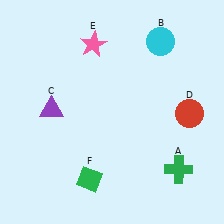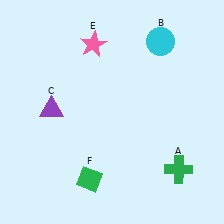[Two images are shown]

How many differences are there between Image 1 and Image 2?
There is 1 difference between the two images.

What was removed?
The red circle (D) was removed in Image 2.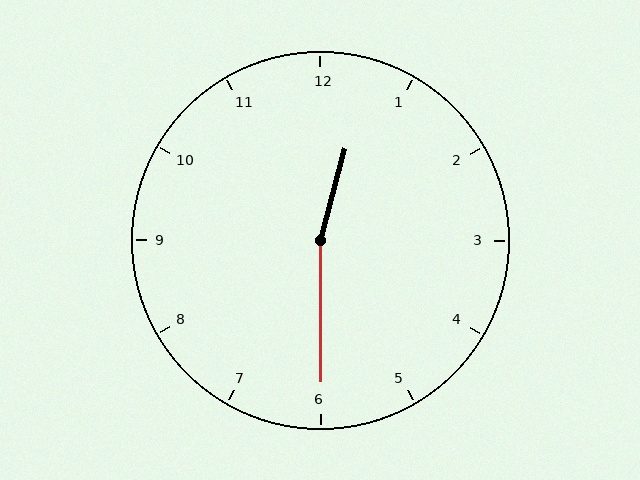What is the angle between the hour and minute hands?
Approximately 165 degrees.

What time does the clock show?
12:30.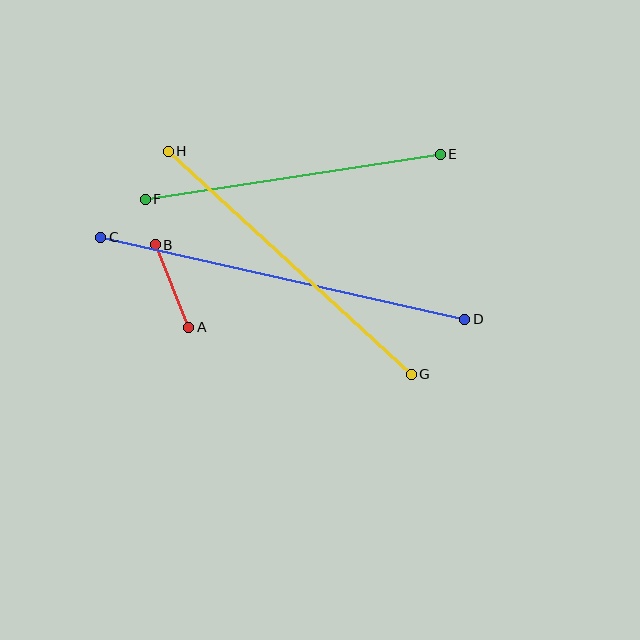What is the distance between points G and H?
The distance is approximately 329 pixels.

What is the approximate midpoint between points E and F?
The midpoint is at approximately (293, 177) pixels.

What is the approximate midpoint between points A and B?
The midpoint is at approximately (172, 286) pixels.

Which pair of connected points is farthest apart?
Points C and D are farthest apart.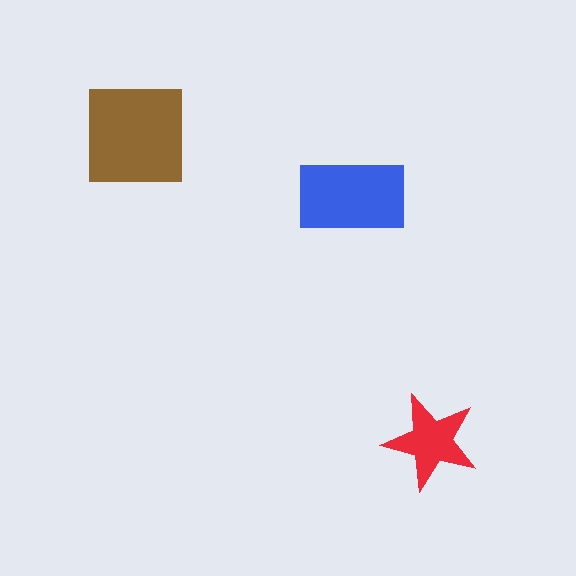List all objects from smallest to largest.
The red star, the blue rectangle, the brown square.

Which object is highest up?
The brown square is topmost.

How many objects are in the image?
There are 3 objects in the image.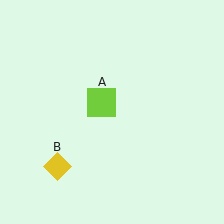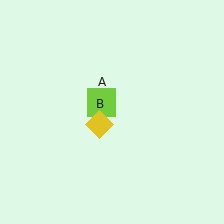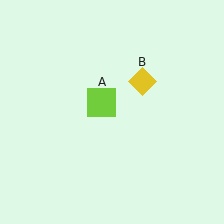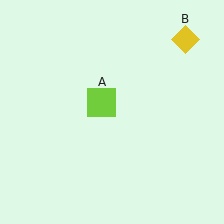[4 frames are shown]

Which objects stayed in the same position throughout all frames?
Lime square (object A) remained stationary.